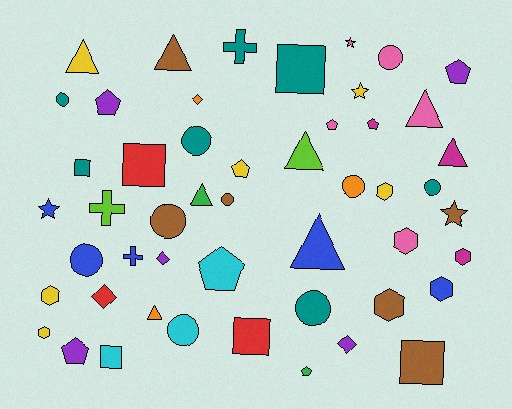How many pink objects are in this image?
There are 5 pink objects.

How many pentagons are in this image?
There are 8 pentagons.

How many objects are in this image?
There are 50 objects.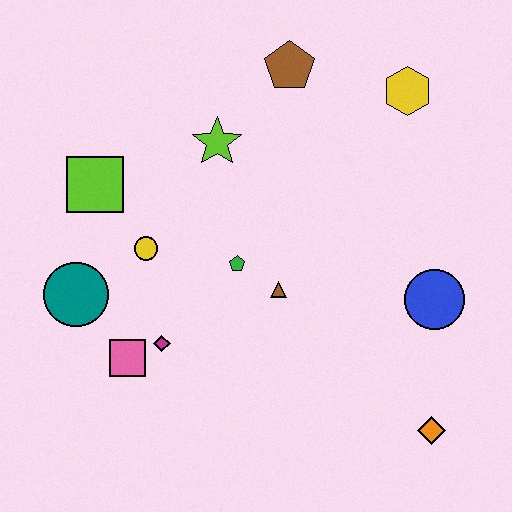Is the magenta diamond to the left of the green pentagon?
Yes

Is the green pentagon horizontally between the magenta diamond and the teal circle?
No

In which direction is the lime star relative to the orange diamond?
The lime star is above the orange diamond.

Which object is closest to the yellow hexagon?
The brown pentagon is closest to the yellow hexagon.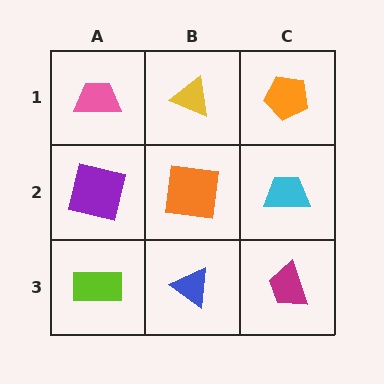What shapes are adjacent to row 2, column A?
A pink trapezoid (row 1, column A), a lime rectangle (row 3, column A), an orange square (row 2, column B).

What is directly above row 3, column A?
A purple square.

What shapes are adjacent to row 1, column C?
A cyan trapezoid (row 2, column C), a yellow triangle (row 1, column B).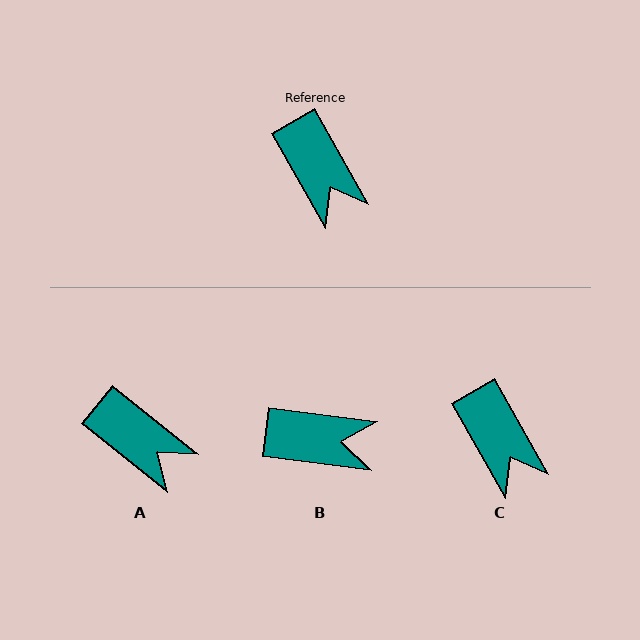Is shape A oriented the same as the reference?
No, it is off by about 22 degrees.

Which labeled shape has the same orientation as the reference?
C.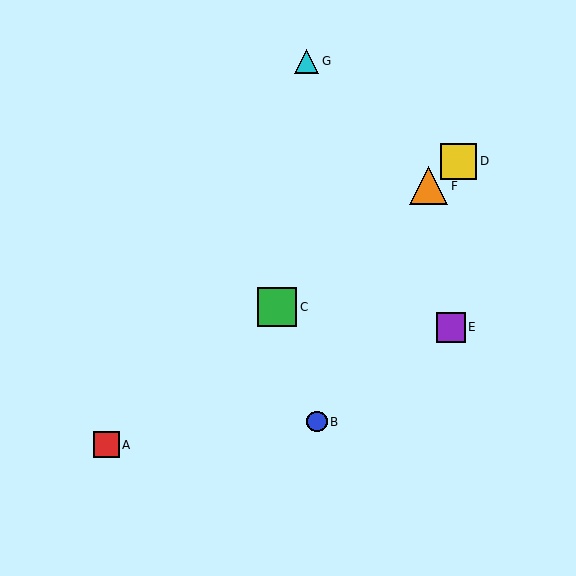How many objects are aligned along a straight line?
4 objects (A, C, D, F) are aligned along a straight line.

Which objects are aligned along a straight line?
Objects A, C, D, F are aligned along a straight line.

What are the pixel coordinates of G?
Object G is at (307, 61).